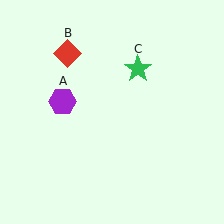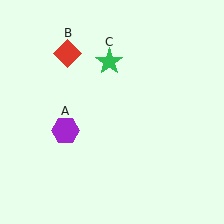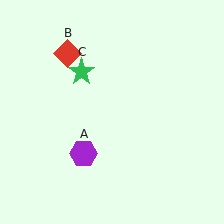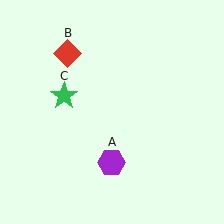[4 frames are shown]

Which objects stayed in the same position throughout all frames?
Red diamond (object B) remained stationary.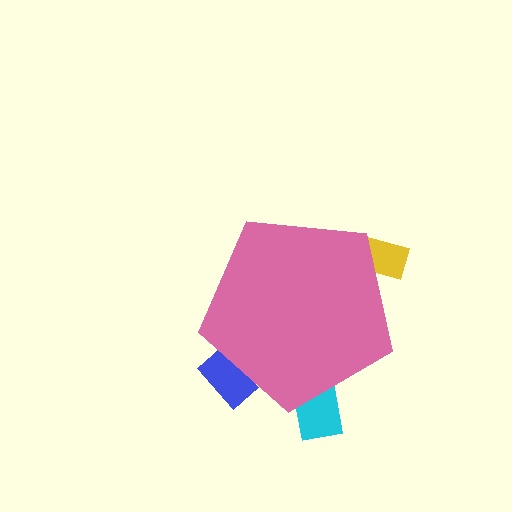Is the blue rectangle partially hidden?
Yes, the blue rectangle is partially hidden behind the pink pentagon.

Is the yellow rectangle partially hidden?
Yes, the yellow rectangle is partially hidden behind the pink pentagon.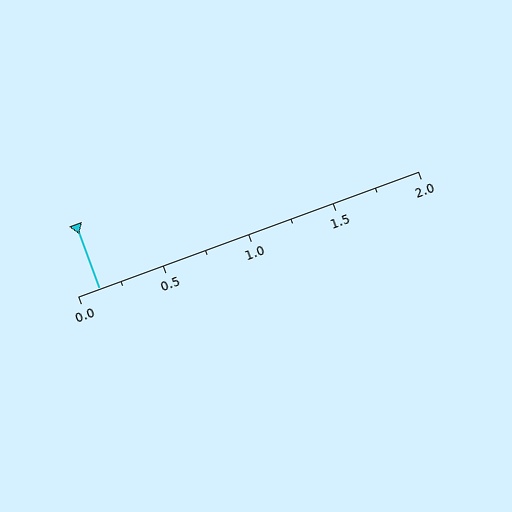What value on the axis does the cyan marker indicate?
The marker indicates approximately 0.12.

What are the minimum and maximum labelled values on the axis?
The axis runs from 0.0 to 2.0.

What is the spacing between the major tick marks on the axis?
The major ticks are spaced 0.5 apart.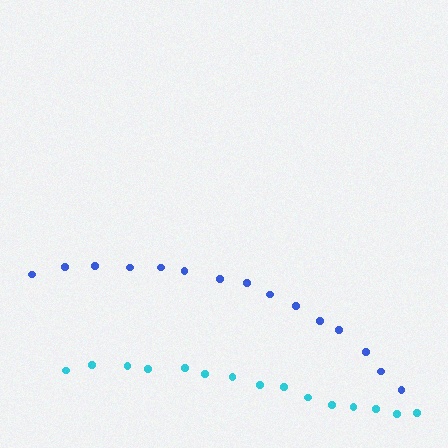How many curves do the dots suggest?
There are 2 distinct paths.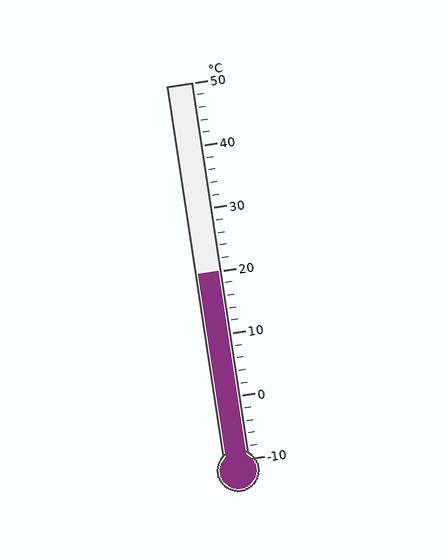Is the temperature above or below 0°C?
The temperature is above 0°C.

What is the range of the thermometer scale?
The thermometer scale ranges from -10°C to 50°C.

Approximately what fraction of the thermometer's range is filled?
The thermometer is filled to approximately 50% of its range.